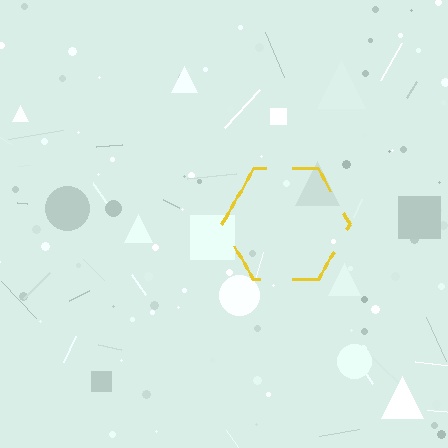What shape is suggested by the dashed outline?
The dashed outline suggests a hexagon.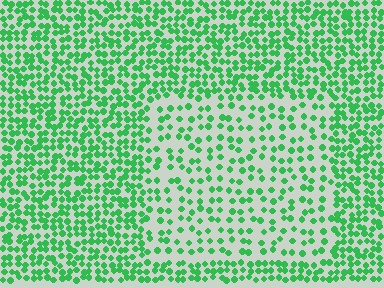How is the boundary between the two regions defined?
The boundary is defined by a change in element density (approximately 2.0x ratio). All elements are the same color, size, and shape.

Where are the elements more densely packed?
The elements are more densely packed outside the rectangle boundary.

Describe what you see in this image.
The image contains small green elements arranged at two different densities. A rectangle-shaped region is visible where the elements are less densely packed than the surrounding area.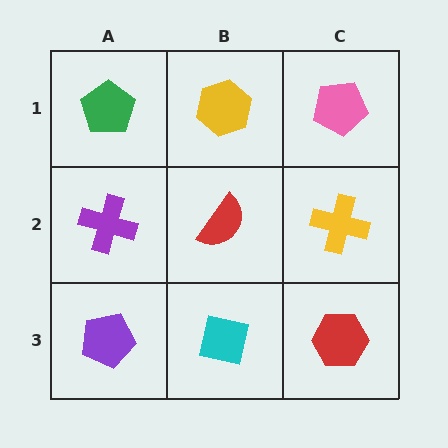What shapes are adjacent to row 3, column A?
A purple cross (row 2, column A), a cyan square (row 3, column B).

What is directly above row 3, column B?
A red semicircle.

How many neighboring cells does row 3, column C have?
2.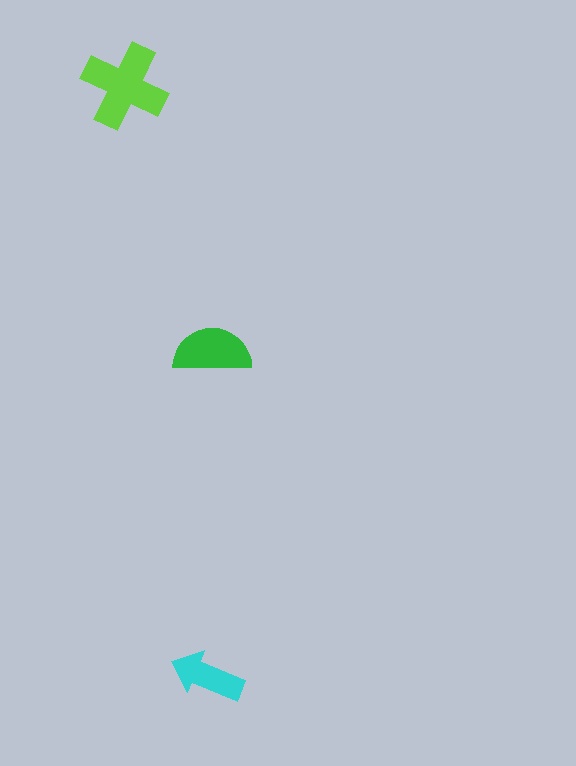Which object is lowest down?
The cyan arrow is bottommost.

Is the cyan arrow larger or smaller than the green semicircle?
Smaller.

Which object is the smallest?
The cyan arrow.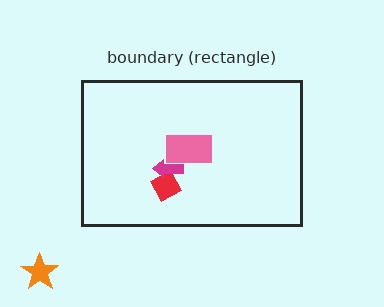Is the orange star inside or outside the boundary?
Outside.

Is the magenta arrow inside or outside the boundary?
Inside.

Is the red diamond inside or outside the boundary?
Inside.